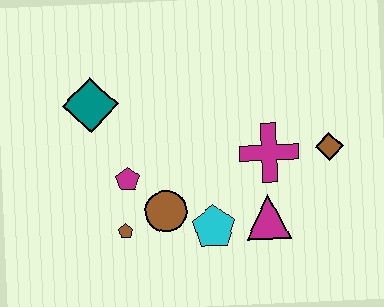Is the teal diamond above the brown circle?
Yes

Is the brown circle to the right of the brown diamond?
No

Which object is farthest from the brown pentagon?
The brown diamond is farthest from the brown pentagon.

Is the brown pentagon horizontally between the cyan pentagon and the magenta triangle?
No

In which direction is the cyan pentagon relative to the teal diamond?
The cyan pentagon is below the teal diamond.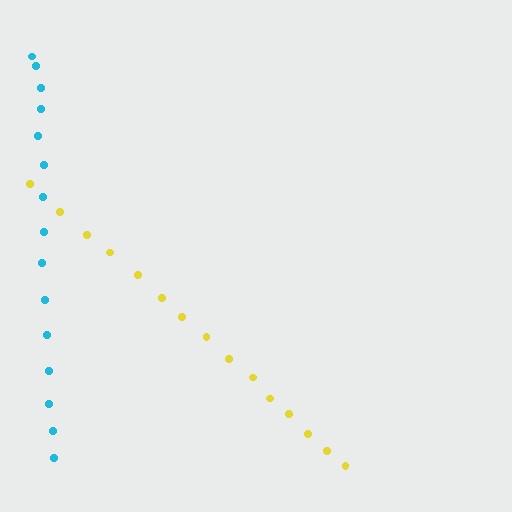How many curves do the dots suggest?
There are 2 distinct paths.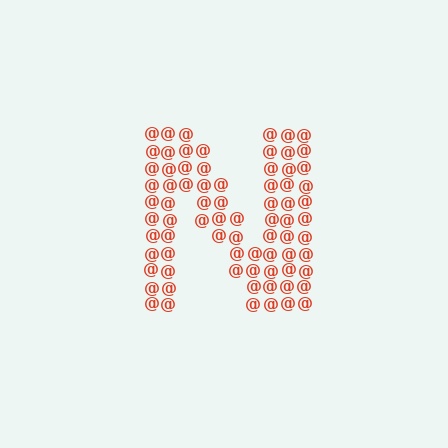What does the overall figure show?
The overall figure shows the letter N.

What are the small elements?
The small elements are at signs.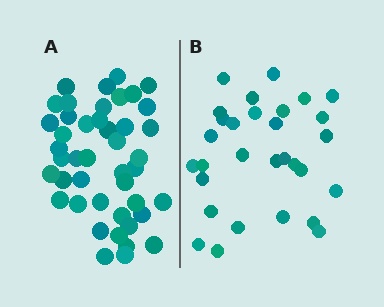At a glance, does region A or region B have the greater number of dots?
Region A (the left region) has more dots.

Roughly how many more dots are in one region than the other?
Region A has approximately 15 more dots than region B.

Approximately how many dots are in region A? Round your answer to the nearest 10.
About 40 dots. (The exact count is 44, which rounds to 40.)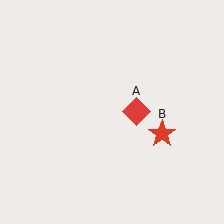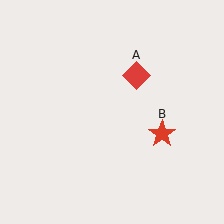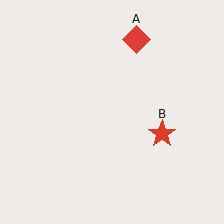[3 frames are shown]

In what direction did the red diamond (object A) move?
The red diamond (object A) moved up.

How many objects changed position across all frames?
1 object changed position: red diamond (object A).